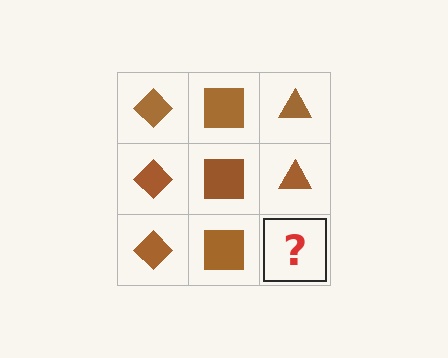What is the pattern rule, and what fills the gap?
The rule is that each column has a consistent shape. The gap should be filled with a brown triangle.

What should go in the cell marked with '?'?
The missing cell should contain a brown triangle.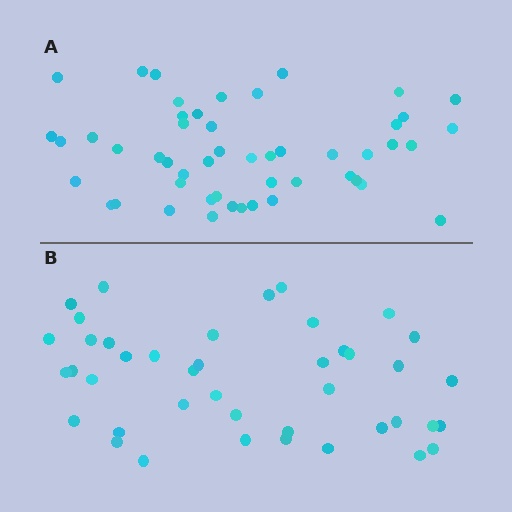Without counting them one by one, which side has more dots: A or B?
Region A (the top region) has more dots.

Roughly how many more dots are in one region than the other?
Region A has roughly 8 or so more dots than region B.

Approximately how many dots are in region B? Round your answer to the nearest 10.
About 40 dots. (The exact count is 42, which rounds to 40.)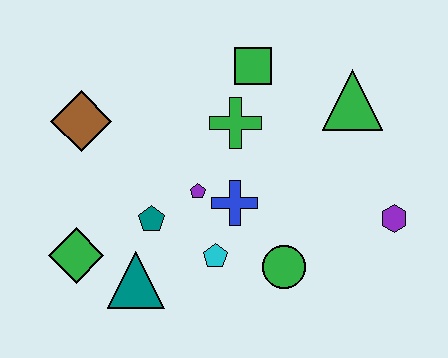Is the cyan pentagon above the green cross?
No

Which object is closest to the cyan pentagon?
The blue cross is closest to the cyan pentagon.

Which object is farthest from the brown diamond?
The purple hexagon is farthest from the brown diamond.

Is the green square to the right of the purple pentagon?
Yes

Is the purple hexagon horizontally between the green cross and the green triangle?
No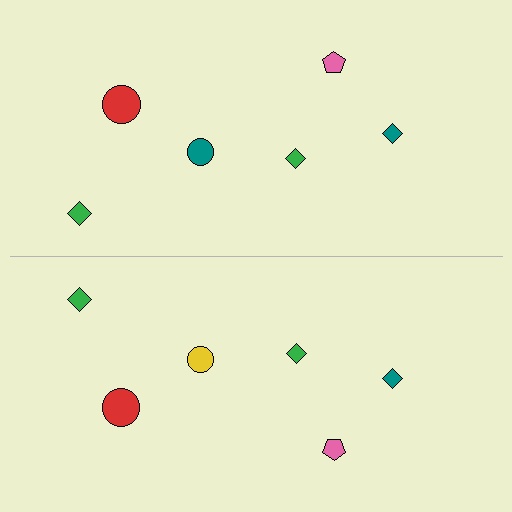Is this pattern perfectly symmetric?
No, the pattern is not perfectly symmetric. The yellow circle on the bottom side breaks the symmetry — its mirror counterpart is teal.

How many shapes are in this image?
There are 12 shapes in this image.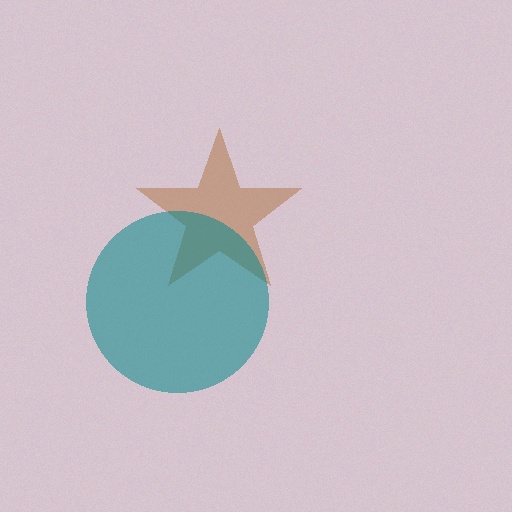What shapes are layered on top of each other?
The layered shapes are: a brown star, a teal circle.